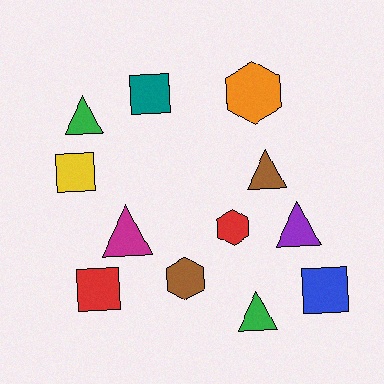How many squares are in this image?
There are 4 squares.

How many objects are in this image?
There are 12 objects.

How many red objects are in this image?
There are 2 red objects.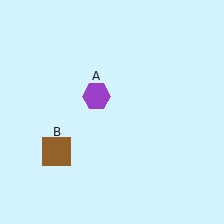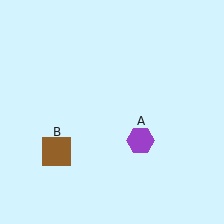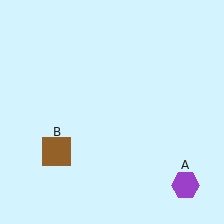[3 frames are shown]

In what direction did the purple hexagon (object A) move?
The purple hexagon (object A) moved down and to the right.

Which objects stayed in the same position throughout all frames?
Brown square (object B) remained stationary.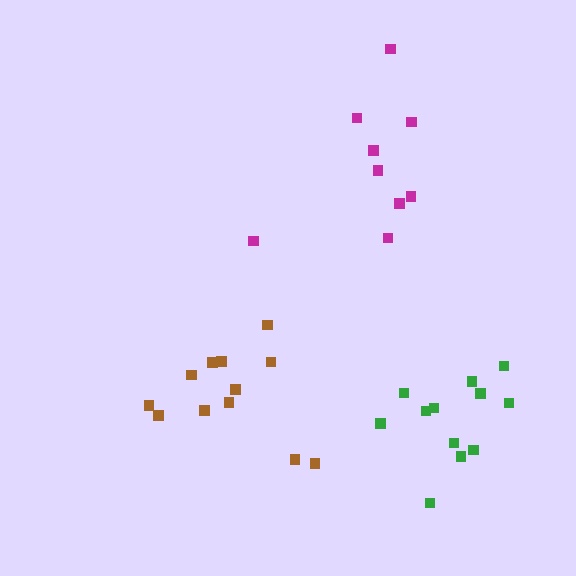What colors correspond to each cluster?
The clusters are colored: brown, magenta, green.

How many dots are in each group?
Group 1: 12 dots, Group 2: 9 dots, Group 3: 12 dots (33 total).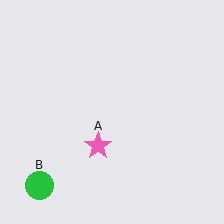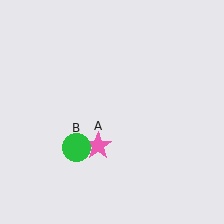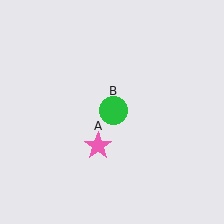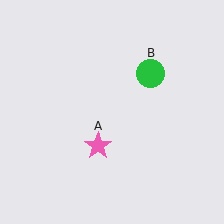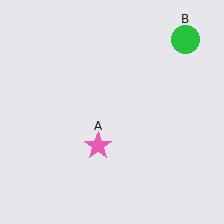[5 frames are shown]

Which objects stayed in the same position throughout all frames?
Pink star (object A) remained stationary.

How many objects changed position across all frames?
1 object changed position: green circle (object B).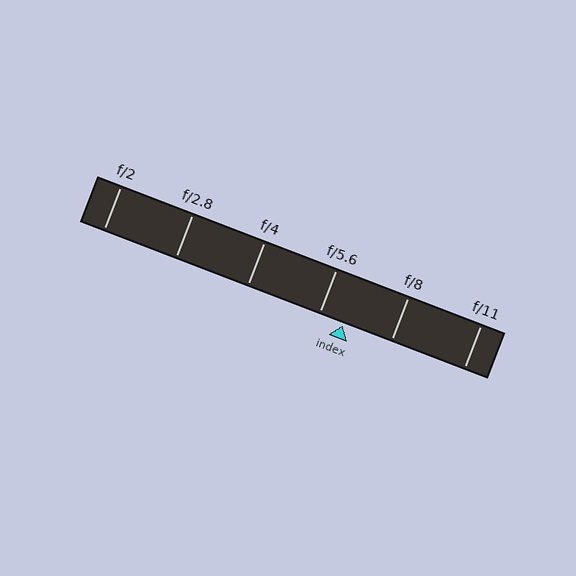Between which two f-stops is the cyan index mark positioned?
The index mark is between f/5.6 and f/8.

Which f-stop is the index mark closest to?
The index mark is closest to f/5.6.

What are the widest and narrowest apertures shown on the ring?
The widest aperture shown is f/2 and the narrowest is f/11.